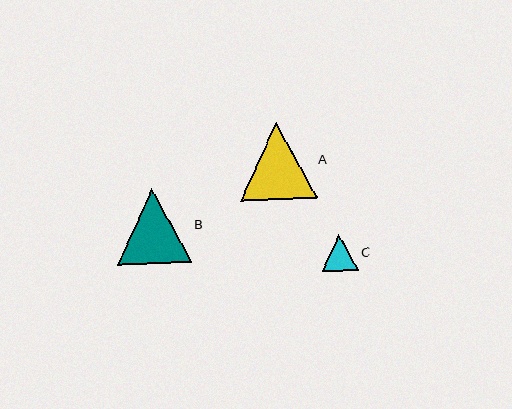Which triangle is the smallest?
Triangle C is the smallest with a size of approximately 37 pixels.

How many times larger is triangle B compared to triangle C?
Triangle B is approximately 2.0 times the size of triangle C.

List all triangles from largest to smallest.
From largest to smallest: A, B, C.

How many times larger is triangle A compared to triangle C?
Triangle A is approximately 2.1 times the size of triangle C.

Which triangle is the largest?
Triangle A is the largest with a size of approximately 77 pixels.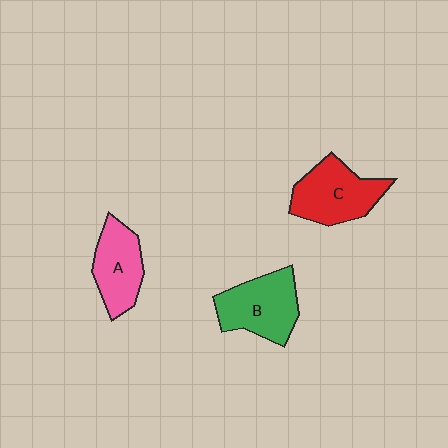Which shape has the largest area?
Shape C (red).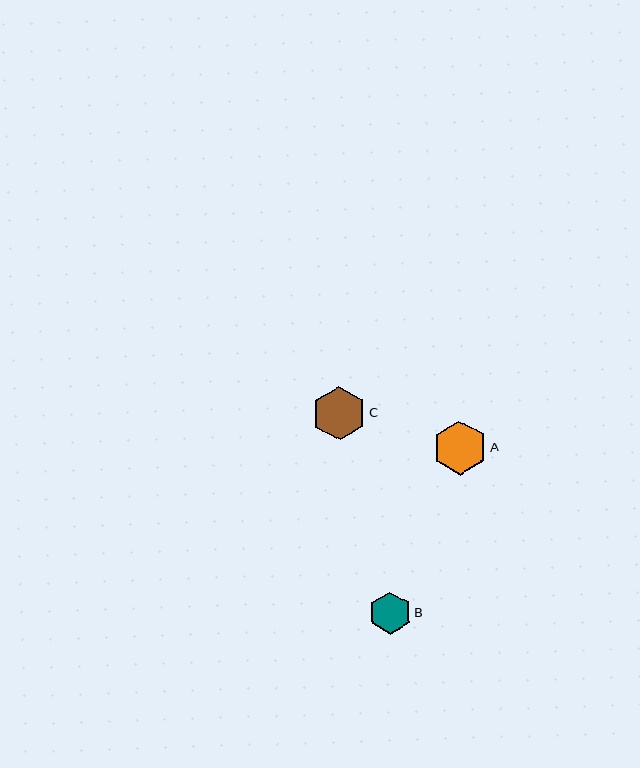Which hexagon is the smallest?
Hexagon B is the smallest with a size of approximately 42 pixels.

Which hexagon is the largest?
Hexagon A is the largest with a size of approximately 54 pixels.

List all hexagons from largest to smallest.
From largest to smallest: A, C, B.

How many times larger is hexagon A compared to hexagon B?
Hexagon A is approximately 1.3 times the size of hexagon B.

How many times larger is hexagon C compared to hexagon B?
Hexagon C is approximately 1.3 times the size of hexagon B.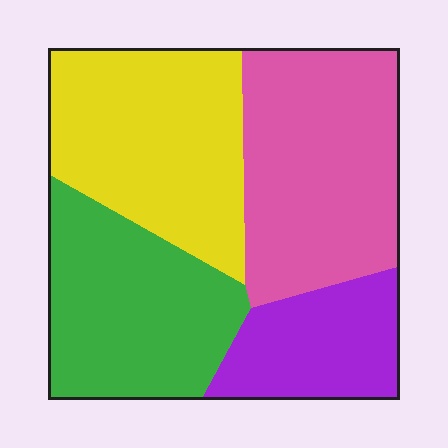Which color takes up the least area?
Purple, at roughly 15%.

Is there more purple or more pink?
Pink.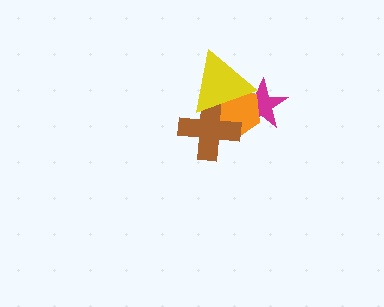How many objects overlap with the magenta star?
2 objects overlap with the magenta star.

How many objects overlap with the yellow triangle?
3 objects overlap with the yellow triangle.